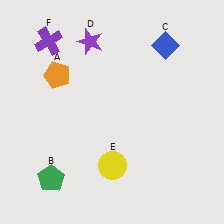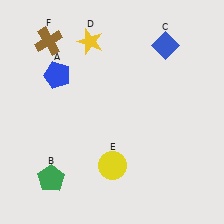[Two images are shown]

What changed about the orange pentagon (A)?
In Image 1, A is orange. In Image 2, it changed to blue.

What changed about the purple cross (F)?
In Image 1, F is purple. In Image 2, it changed to brown.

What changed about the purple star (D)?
In Image 1, D is purple. In Image 2, it changed to yellow.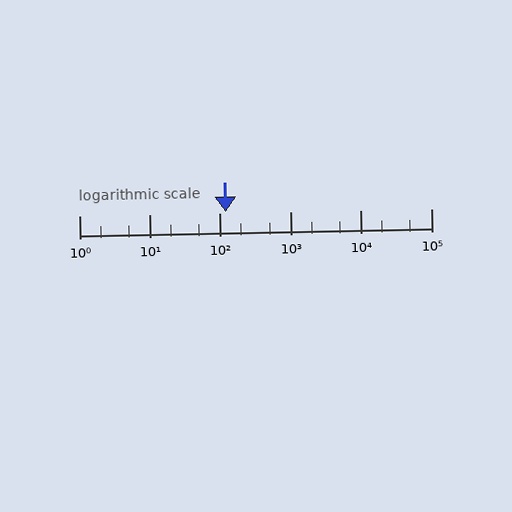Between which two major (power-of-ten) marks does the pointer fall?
The pointer is between 100 and 1000.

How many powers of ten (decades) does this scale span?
The scale spans 5 decades, from 1 to 100000.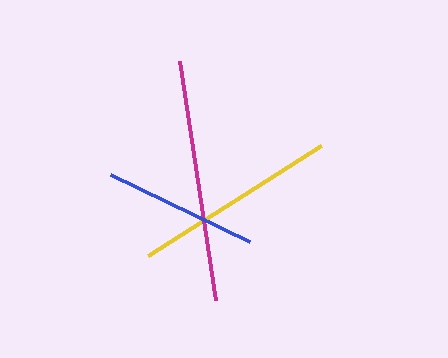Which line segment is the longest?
The magenta line is the longest at approximately 242 pixels.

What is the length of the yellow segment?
The yellow segment is approximately 205 pixels long.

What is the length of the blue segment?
The blue segment is approximately 154 pixels long.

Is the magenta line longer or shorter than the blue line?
The magenta line is longer than the blue line.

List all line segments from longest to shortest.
From longest to shortest: magenta, yellow, blue.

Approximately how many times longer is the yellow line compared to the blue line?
The yellow line is approximately 1.3 times the length of the blue line.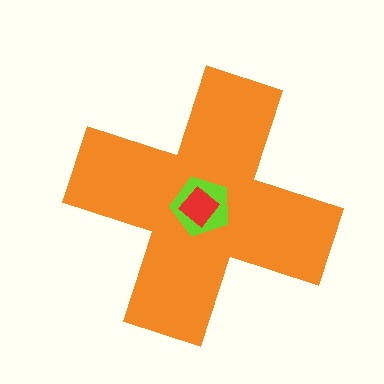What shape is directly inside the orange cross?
The lime pentagon.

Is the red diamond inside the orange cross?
Yes.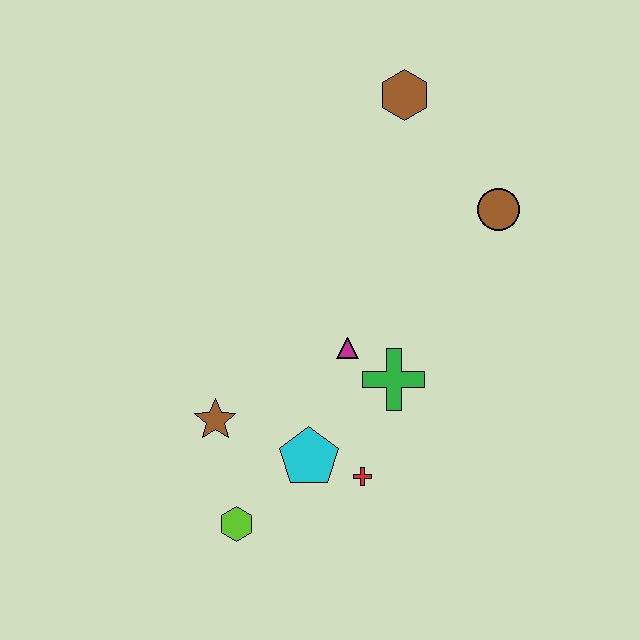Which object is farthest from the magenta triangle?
The brown hexagon is farthest from the magenta triangle.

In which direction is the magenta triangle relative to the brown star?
The magenta triangle is to the right of the brown star.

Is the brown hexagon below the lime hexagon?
No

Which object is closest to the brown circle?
The brown hexagon is closest to the brown circle.